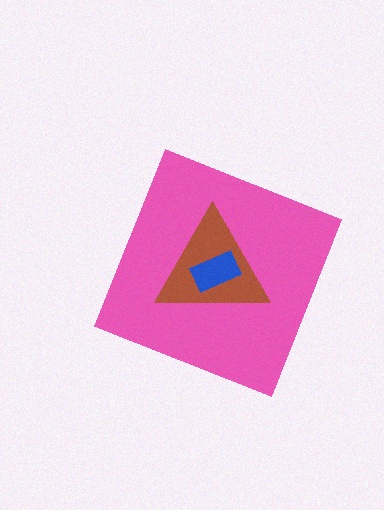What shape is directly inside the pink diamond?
The brown triangle.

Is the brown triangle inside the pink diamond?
Yes.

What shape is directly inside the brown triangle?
The blue rectangle.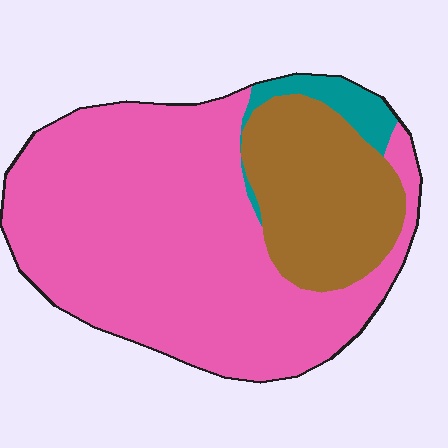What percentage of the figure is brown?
Brown takes up about one quarter (1/4) of the figure.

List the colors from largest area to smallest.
From largest to smallest: pink, brown, teal.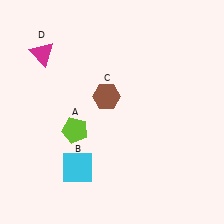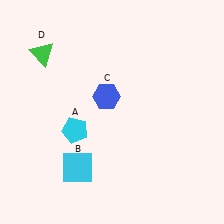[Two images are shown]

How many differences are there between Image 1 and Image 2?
There are 3 differences between the two images.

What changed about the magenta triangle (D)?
In Image 1, D is magenta. In Image 2, it changed to green.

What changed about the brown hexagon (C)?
In Image 1, C is brown. In Image 2, it changed to blue.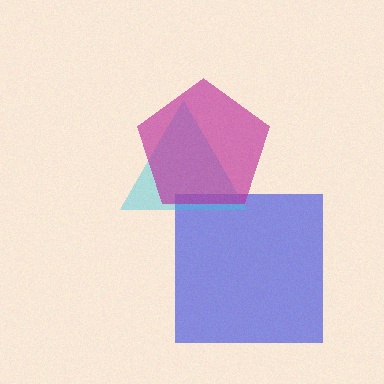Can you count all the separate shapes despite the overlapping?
Yes, there are 3 separate shapes.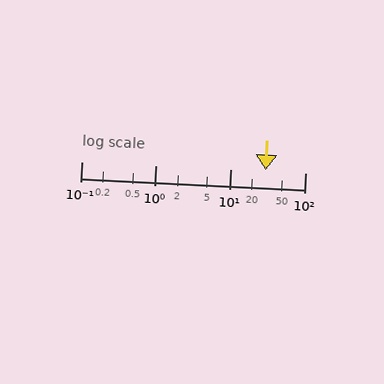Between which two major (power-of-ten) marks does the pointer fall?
The pointer is between 10 and 100.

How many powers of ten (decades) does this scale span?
The scale spans 3 decades, from 0.1 to 100.